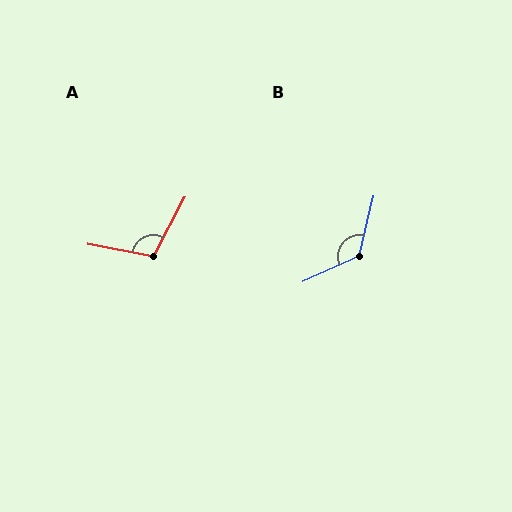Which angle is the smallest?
A, at approximately 107 degrees.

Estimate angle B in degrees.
Approximately 128 degrees.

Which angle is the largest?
B, at approximately 128 degrees.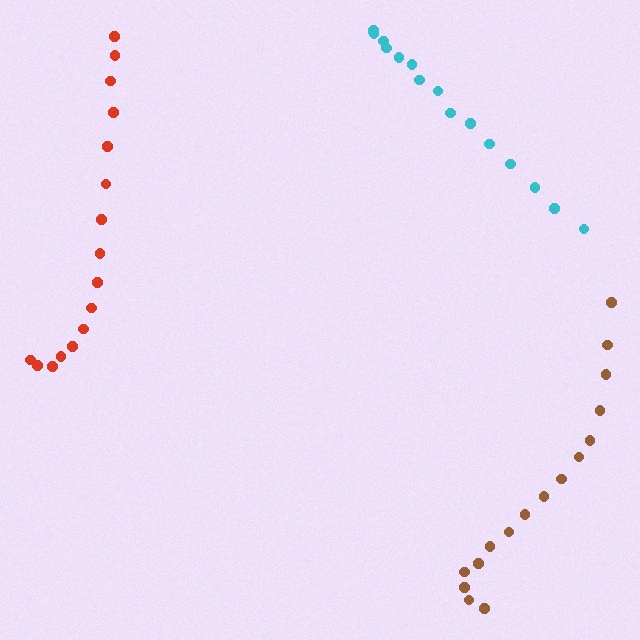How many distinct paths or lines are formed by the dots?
There are 3 distinct paths.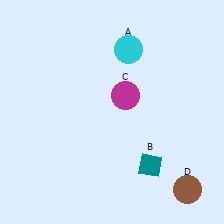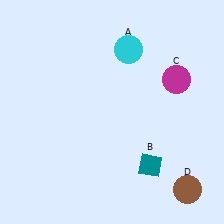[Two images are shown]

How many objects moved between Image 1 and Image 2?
1 object moved between the two images.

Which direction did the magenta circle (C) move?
The magenta circle (C) moved right.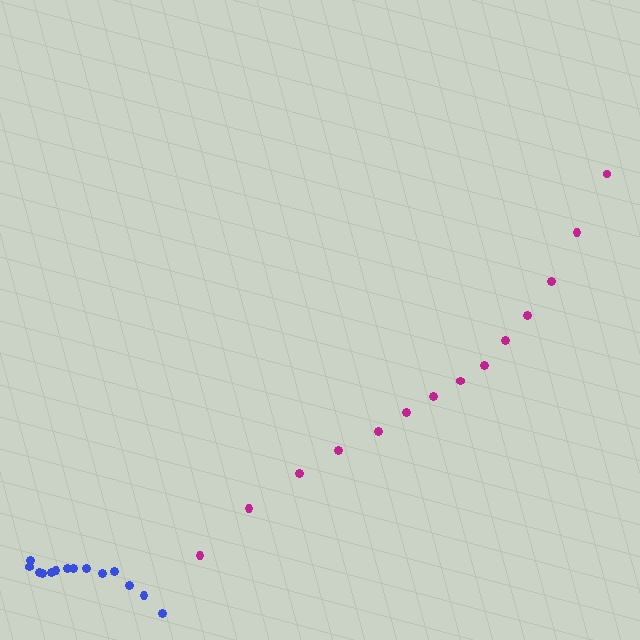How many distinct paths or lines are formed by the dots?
There are 2 distinct paths.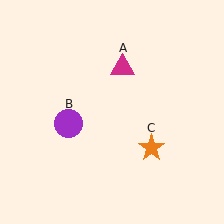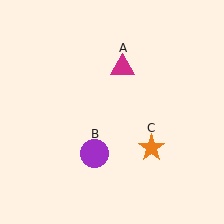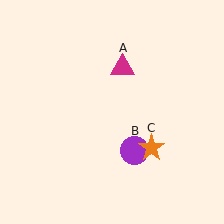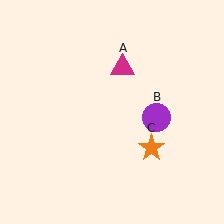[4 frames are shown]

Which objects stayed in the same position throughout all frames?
Magenta triangle (object A) and orange star (object C) remained stationary.